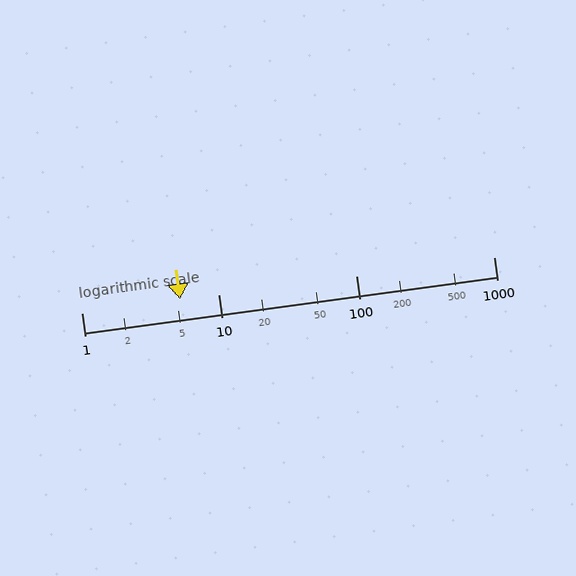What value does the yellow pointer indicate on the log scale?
The pointer indicates approximately 5.2.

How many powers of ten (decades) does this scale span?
The scale spans 3 decades, from 1 to 1000.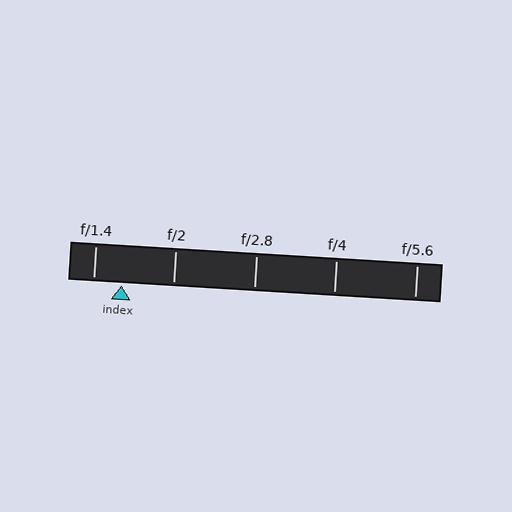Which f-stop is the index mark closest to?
The index mark is closest to f/1.4.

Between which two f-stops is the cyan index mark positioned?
The index mark is between f/1.4 and f/2.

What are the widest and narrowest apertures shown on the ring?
The widest aperture shown is f/1.4 and the narrowest is f/5.6.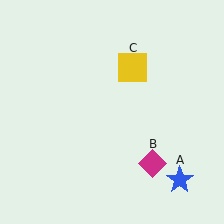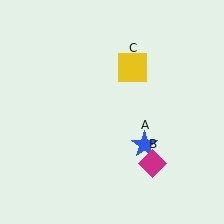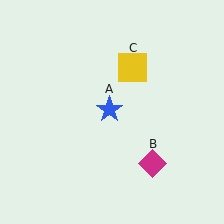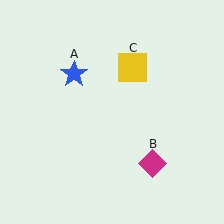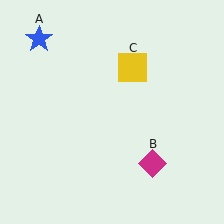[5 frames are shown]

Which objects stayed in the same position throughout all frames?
Magenta diamond (object B) and yellow square (object C) remained stationary.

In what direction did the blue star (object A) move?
The blue star (object A) moved up and to the left.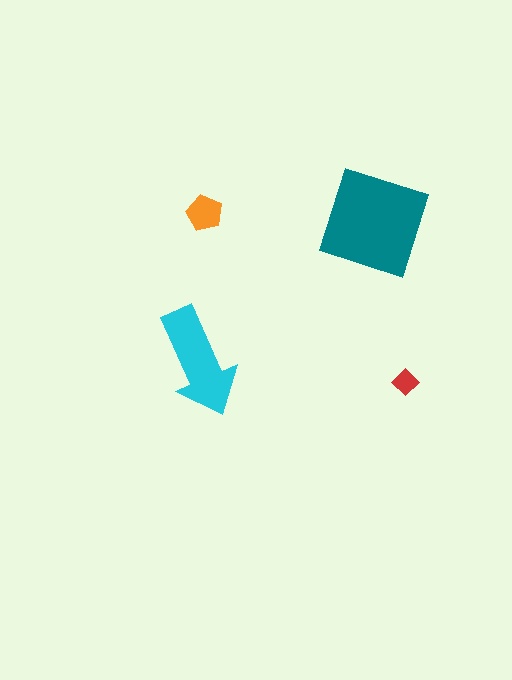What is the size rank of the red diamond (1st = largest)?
4th.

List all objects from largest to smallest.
The teal square, the cyan arrow, the orange pentagon, the red diamond.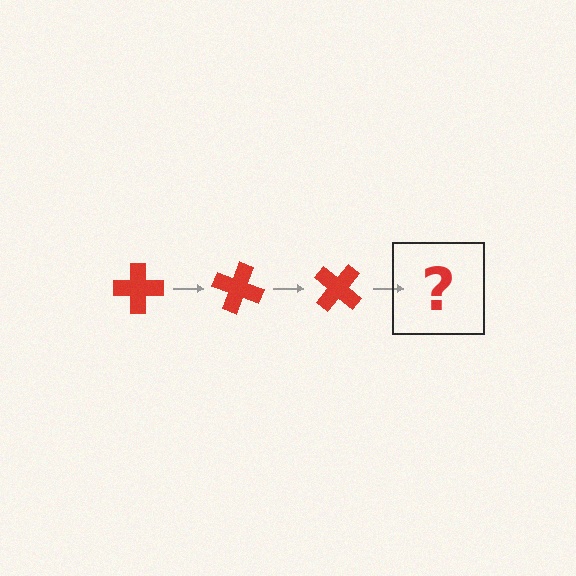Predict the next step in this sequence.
The next step is a red cross rotated 60 degrees.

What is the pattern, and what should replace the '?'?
The pattern is that the cross rotates 20 degrees each step. The '?' should be a red cross rotated 60 degrees.